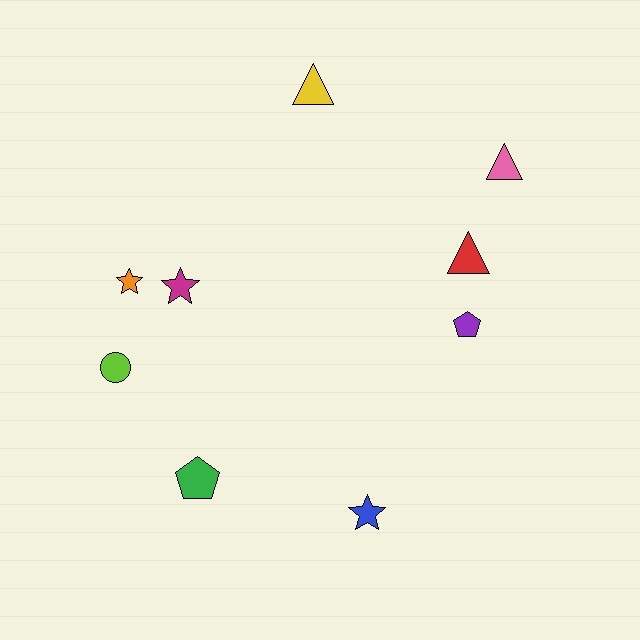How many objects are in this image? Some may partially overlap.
There are 9 objects.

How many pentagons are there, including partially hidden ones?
There are 2 pentagons.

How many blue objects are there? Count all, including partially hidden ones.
There is 1 blue object.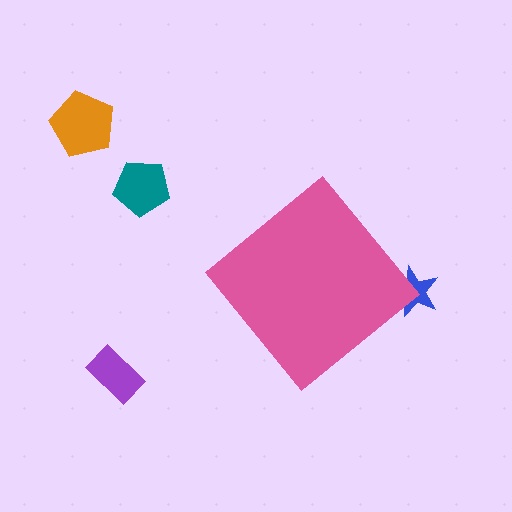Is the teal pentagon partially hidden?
No, the teal pentagon is fully visible.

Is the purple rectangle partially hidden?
No, the purple rectangle is fully visible.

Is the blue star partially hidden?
Yes, the blue star is partially hidden behind the pink diamond.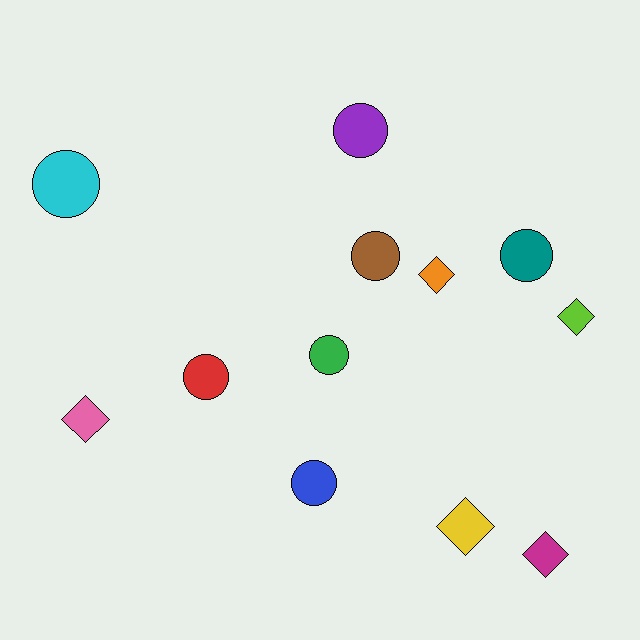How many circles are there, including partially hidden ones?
There are 7 circles.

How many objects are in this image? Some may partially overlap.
There are 12 objects.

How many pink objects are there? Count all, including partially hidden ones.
There is 1 pink object.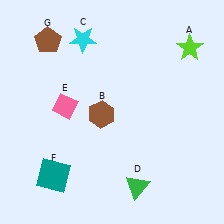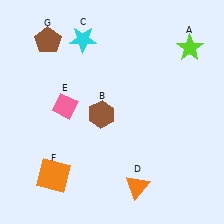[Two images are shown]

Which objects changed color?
D changed from green to orange. F changed from teal to orange.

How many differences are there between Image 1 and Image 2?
There are 2 differences between the two images.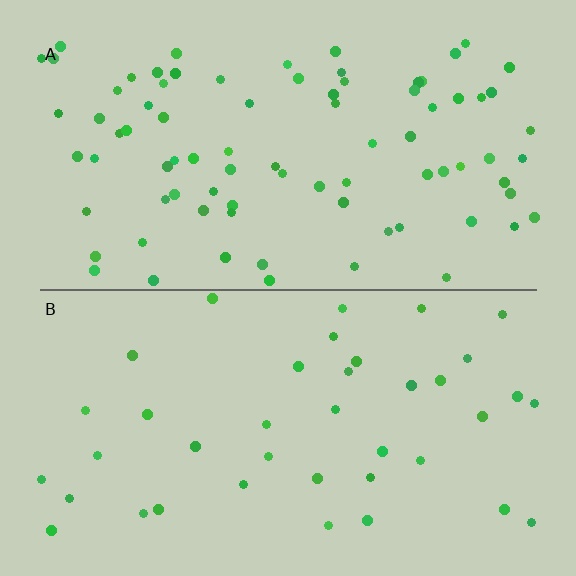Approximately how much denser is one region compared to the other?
Approximately 2.1× — region A over region B.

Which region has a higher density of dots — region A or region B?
A (the top).